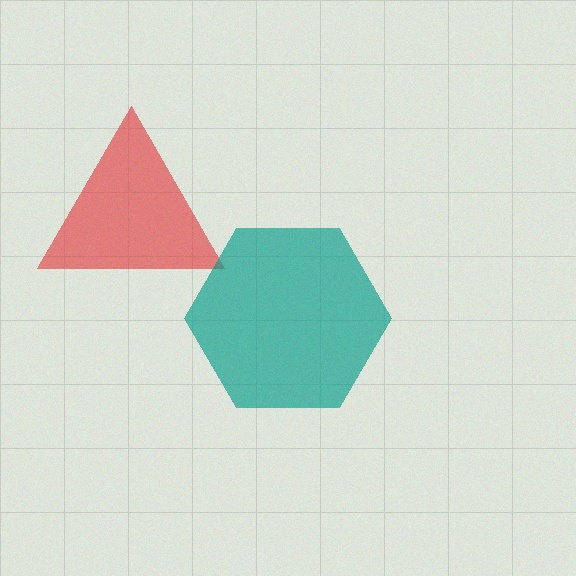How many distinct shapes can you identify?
There are 2 distinct shapes: a red triangle, a teal hexagon.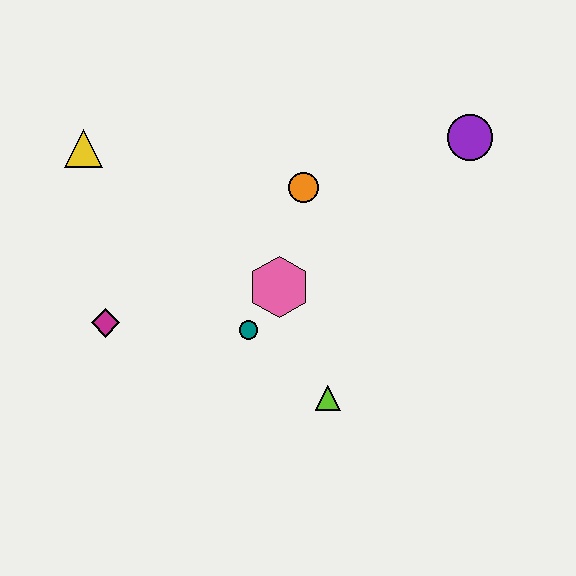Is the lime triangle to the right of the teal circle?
Yes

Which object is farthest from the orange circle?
The magenta diamond is farthest from the orange circle.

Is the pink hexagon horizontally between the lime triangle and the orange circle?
No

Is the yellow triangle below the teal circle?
No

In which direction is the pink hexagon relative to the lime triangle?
The pink hexagon is above the lime triangle.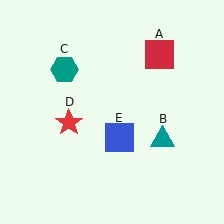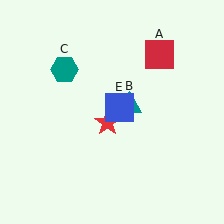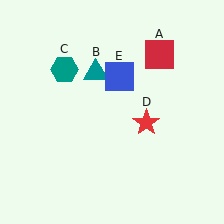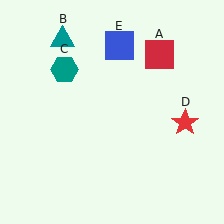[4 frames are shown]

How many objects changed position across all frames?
3 objects changed position: teal triangle (object B), red star (object D), blue square (object E).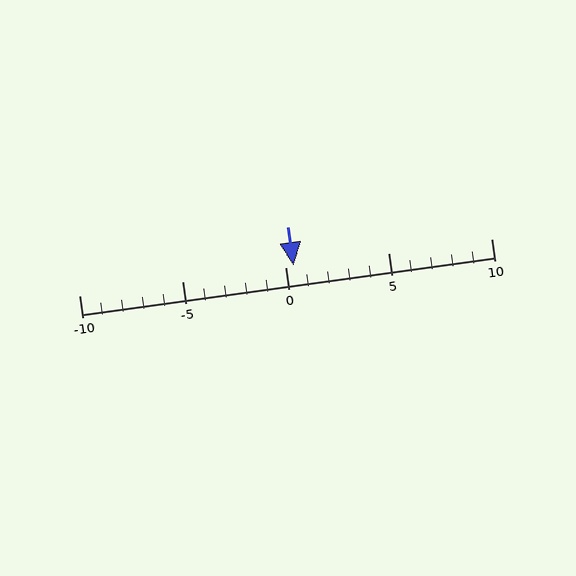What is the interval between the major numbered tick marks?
The major tick marks are spaced 5 units apart.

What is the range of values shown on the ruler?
The ruler shows values from -10 to 10.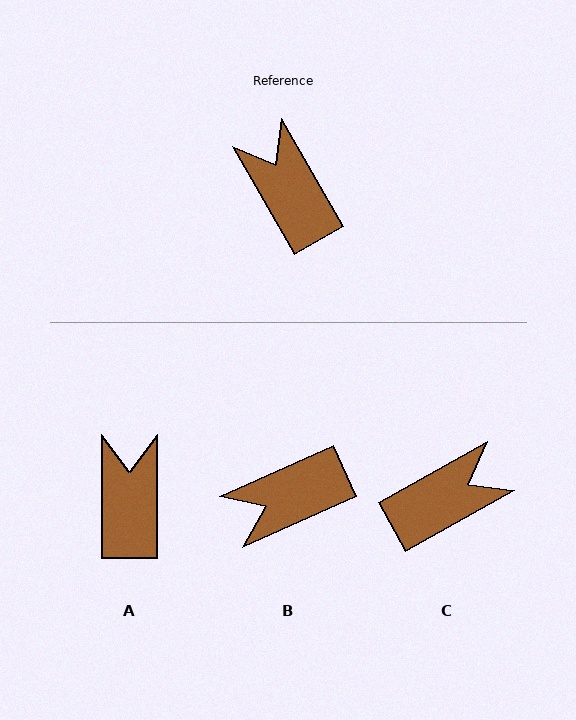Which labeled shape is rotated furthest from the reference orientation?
C, about 91 degrees away.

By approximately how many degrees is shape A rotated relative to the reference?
Approximately 30 degrees clockwise.